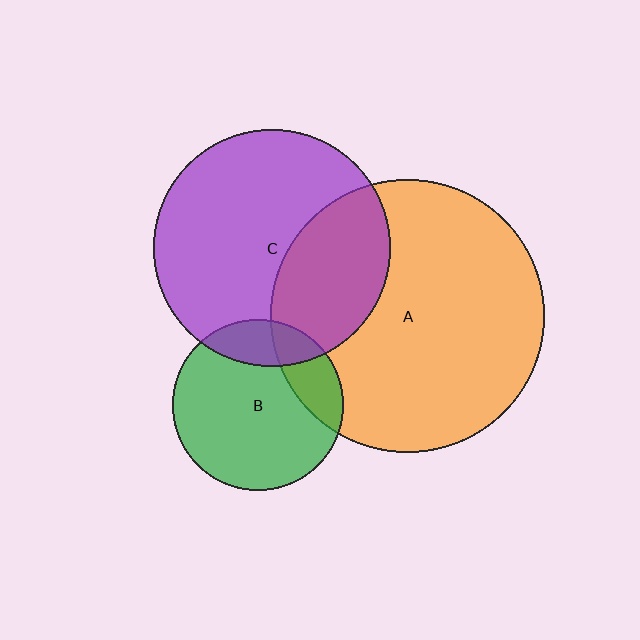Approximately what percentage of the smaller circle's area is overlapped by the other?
Approximately 20%.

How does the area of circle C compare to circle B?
Approximately 1.9 times.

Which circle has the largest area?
Circle A (orange).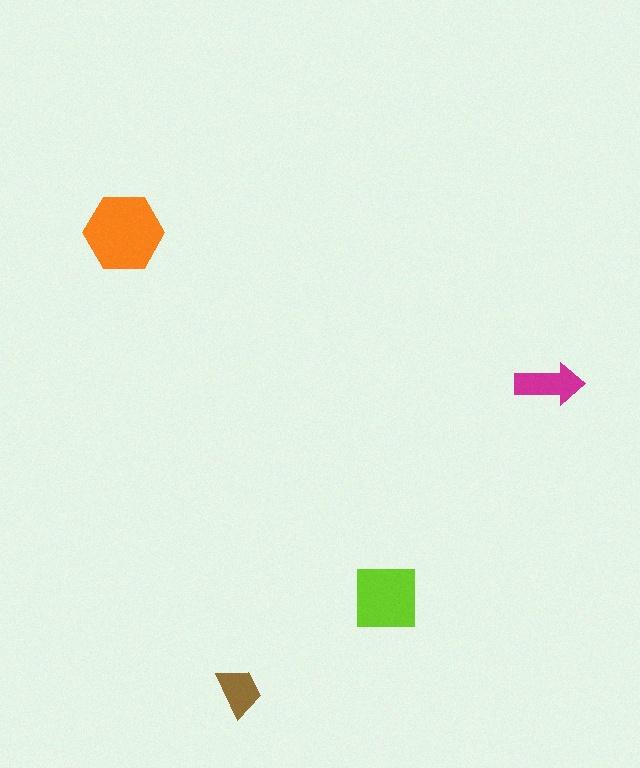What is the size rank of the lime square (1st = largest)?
2nd.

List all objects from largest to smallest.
The orange hexagon, the lime square, the magenta arrow, the brown trapezoid.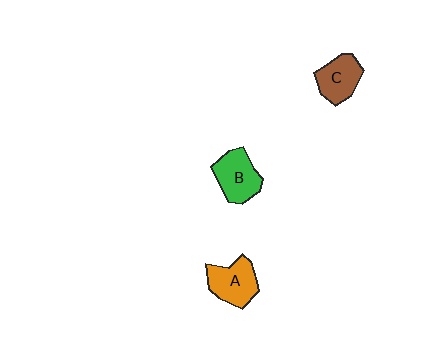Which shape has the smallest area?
Shape C (brown).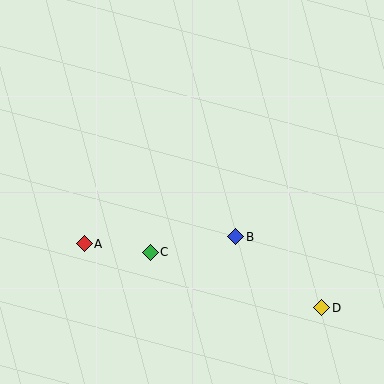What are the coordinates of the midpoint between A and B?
The midpoint between A and B is at (160, 240).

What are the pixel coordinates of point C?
Point C is at (150, 252).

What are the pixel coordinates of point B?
Point B is at (236, 237).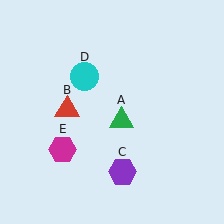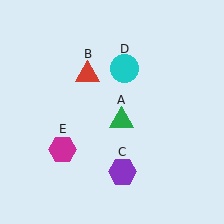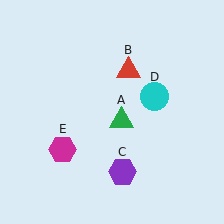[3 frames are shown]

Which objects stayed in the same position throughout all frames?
Green triangle (object A) and purple hexagon (object C) and magenta hexagon (object E) remained stationary.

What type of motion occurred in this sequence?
The red triangle (object B), cyan circle (object D) rotated clockwise around the center of the scene.